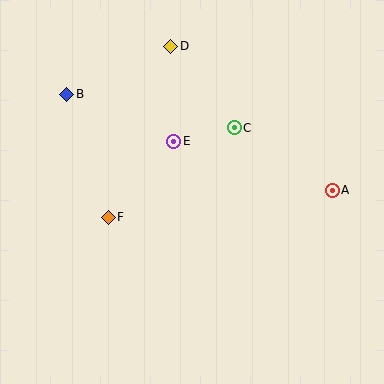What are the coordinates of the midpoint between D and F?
The midpoint between D and F is at (139, 132).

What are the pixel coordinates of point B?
Point B is at (67, 94).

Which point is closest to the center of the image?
Point E at (174, 141) is closest to the center.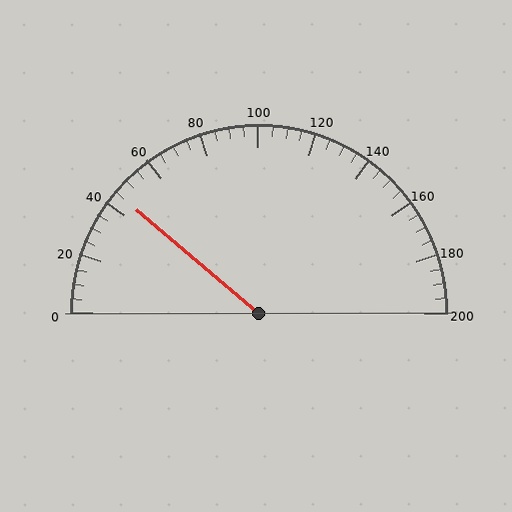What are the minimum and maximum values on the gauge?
The gauge ranges from 0 to 200.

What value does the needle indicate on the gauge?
The needle indicates approximately 45.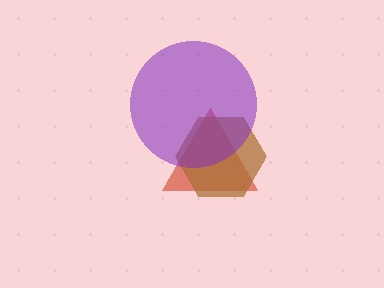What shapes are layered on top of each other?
The layered shapes are: a red triangle, a brown hexagon, a purple circle.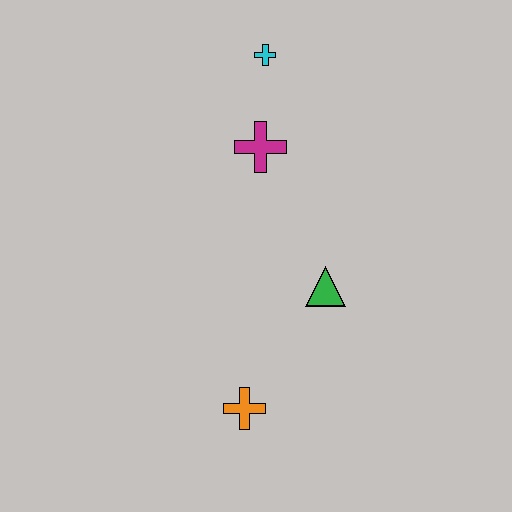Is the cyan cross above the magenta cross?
Yes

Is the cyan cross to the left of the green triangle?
Yes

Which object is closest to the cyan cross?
The magenta cross is closest to the cyan cross.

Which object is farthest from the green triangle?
The cyan cross is farthest from the green triangle.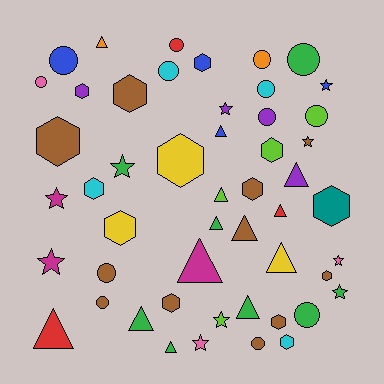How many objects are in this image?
There are 50 objects.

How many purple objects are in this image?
There are 4 purple objects.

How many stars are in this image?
There are 10 stars.